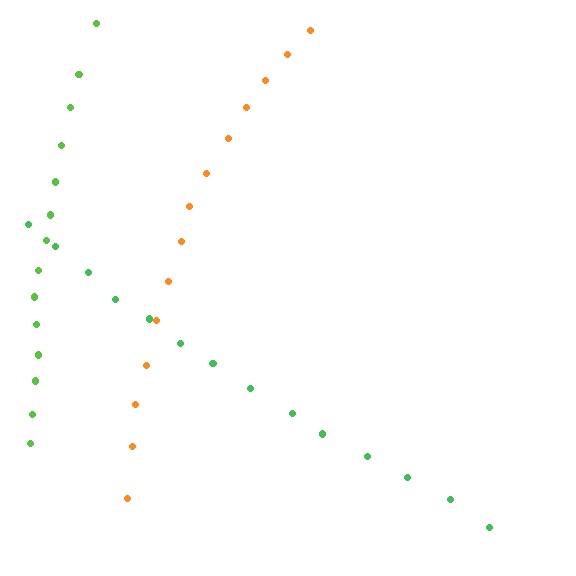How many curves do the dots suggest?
There are 3 distinct paths.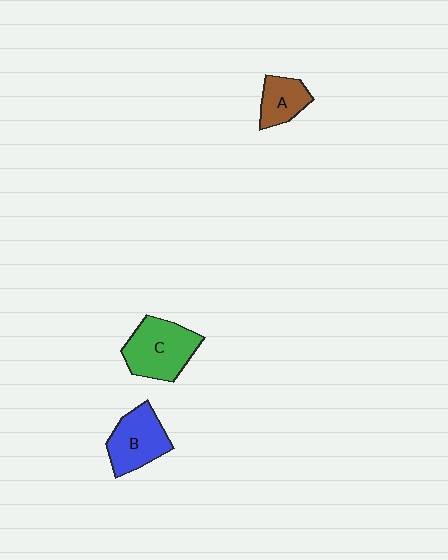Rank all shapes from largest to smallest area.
From largest to smallest: C (green), B (blue), A (brown).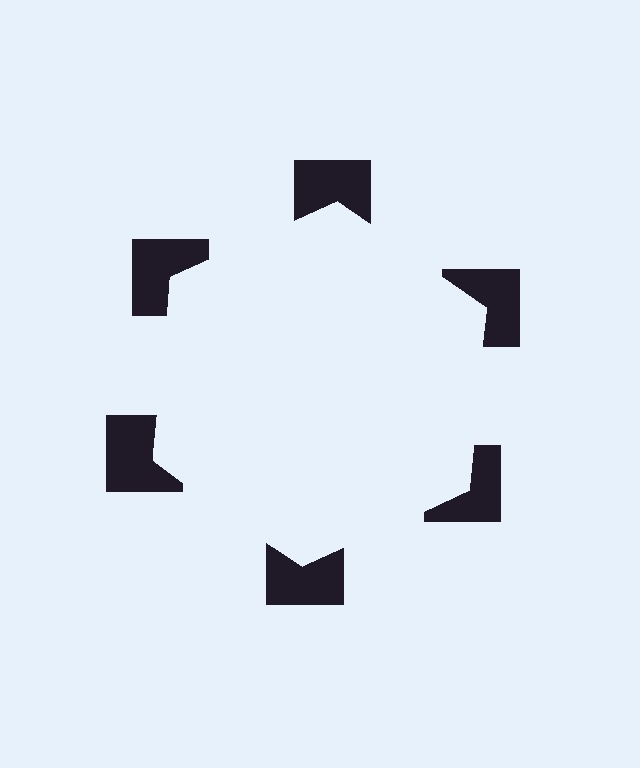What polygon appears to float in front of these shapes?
An illusory hexagon — its edges are inferred from the aligned wedge cuts in the notched squares, not physically drawn.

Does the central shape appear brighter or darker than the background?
It typically appears slightly brighter than the background, even though no actual brightness change is drawn.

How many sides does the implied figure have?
6 sides.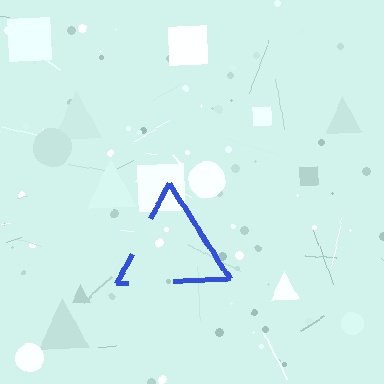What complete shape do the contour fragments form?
The contour fragments form a triangle.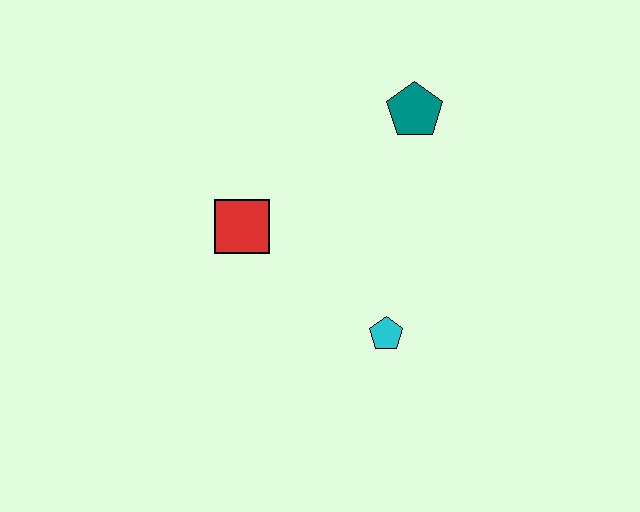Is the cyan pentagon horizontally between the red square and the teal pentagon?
Yes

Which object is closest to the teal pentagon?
The red square is closest to the teal pentagon.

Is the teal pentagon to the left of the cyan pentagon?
No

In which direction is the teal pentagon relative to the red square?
The teal pentagon is to the right of the red square.